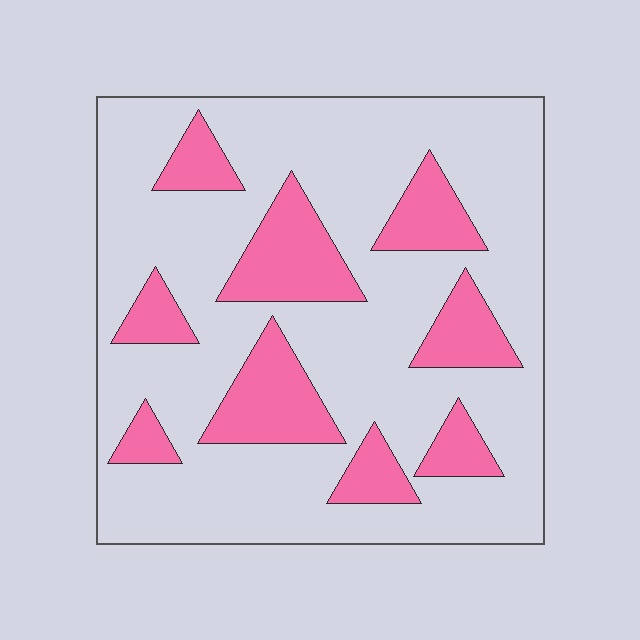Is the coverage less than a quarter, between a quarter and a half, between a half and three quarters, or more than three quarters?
Less than a quarter.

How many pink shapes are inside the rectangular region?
9.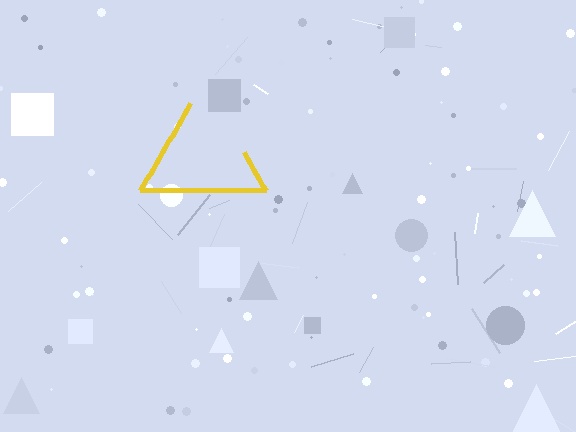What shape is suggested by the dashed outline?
The dashed outline suggests a triangle.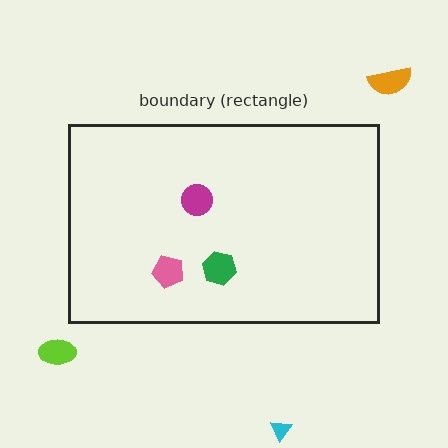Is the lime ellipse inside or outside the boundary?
Outside.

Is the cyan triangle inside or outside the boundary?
Outside.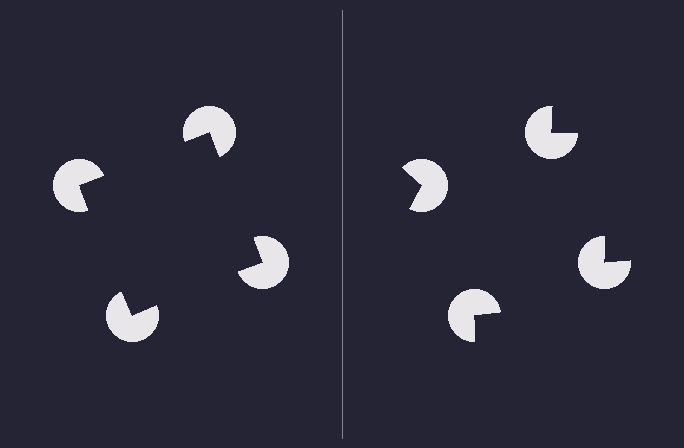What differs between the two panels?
The pac-man discs are positioned identically on both sides; only the wedge orientations differ. On the left they align to a square; on the right they are misaligned.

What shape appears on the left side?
An illusory square.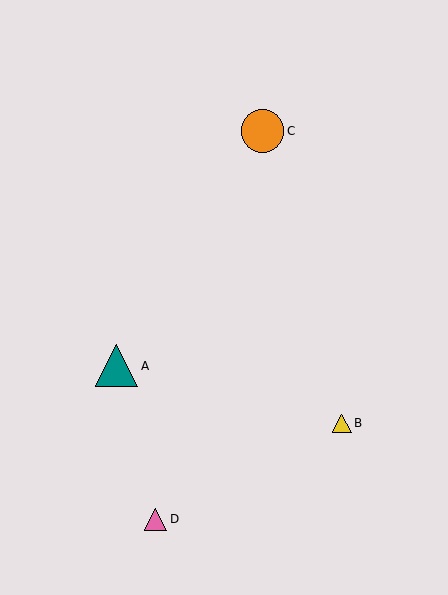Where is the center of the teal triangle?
The center of the teal triangle is at (117, 366).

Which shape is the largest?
The orange circle (labeled C) is the largest.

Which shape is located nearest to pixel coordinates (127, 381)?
The teal triangle (labeled A) at (117, 366) is nearest to that location.